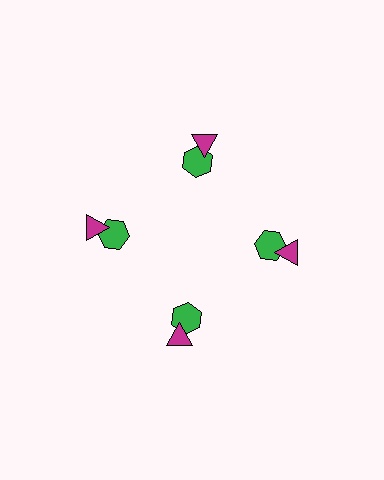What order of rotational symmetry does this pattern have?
This pattern has 4-fold rotational symmetry.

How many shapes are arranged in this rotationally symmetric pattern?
There are 8 shapes, arranged in 4 groups of 2.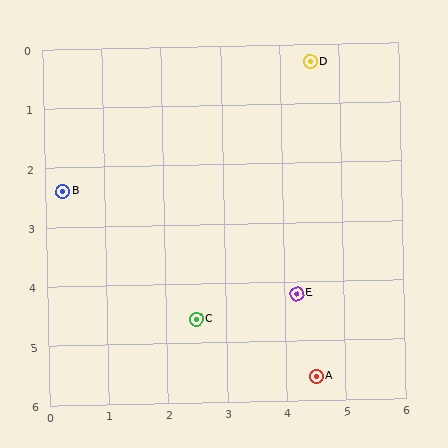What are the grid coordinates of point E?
Point E is at approximately (4.2, 4.2).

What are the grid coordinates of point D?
Point D is at approximately (4.5, 0.3).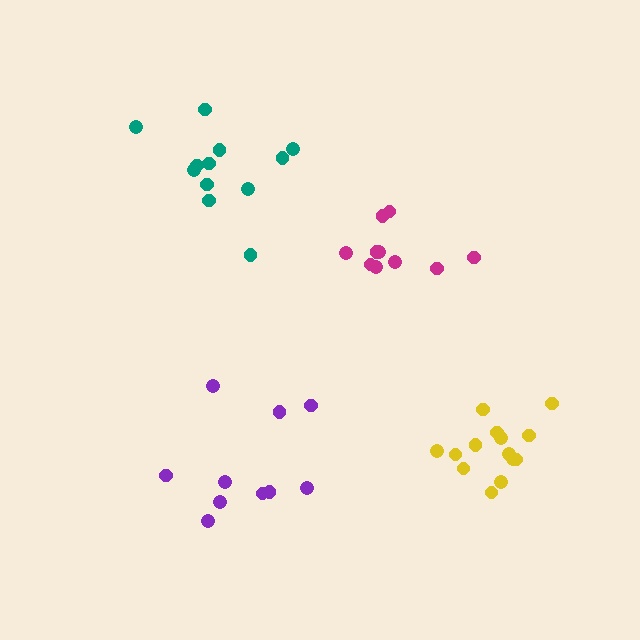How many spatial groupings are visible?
There are 4 spatial groupings.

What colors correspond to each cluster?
The clusters are colored: yellow, magenta, purple, teal.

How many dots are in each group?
Group 1: 14 dots, Group 2: 10 dots, Group 3: 10 dots, Group 4: 12 dots (46 total).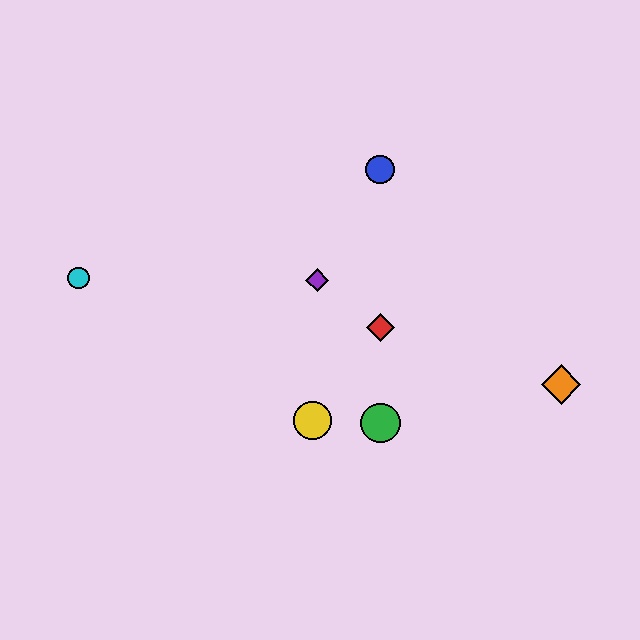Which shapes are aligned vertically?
The red diamond, the blue circle, the green circle are aligned vertically.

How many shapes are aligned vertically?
3 shapes (the red diamond, the blue circle, the green circle) are aligned vertically.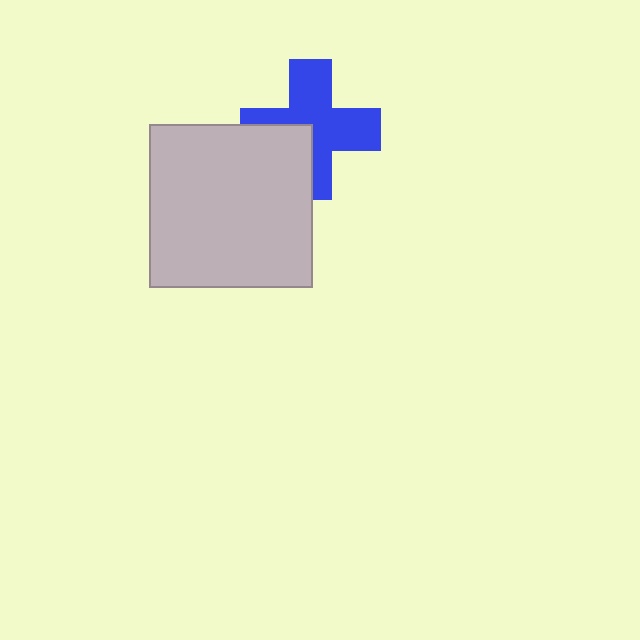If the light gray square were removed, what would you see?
You would see the complete blue cross.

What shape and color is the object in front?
The object in front is a light gray square.